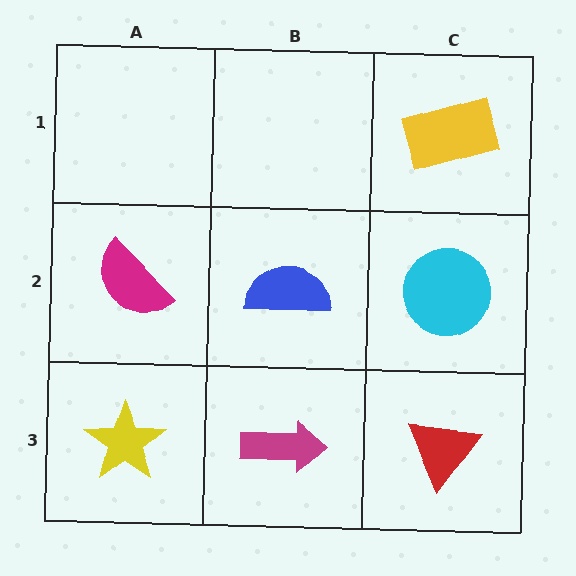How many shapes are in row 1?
1 shape.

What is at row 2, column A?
A magenta semicircle.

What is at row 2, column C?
A cyan circle.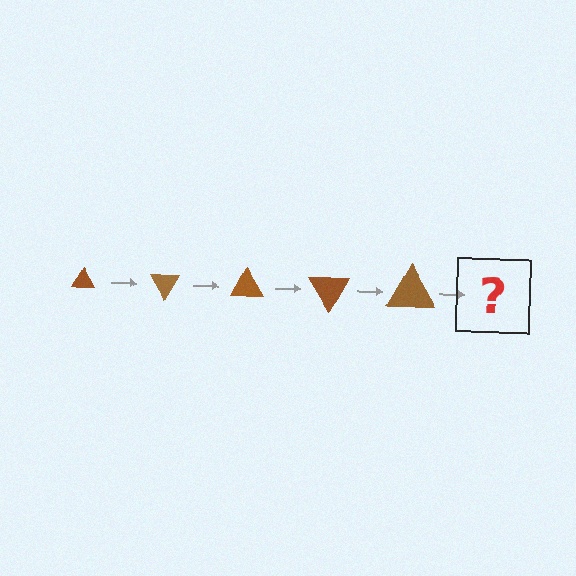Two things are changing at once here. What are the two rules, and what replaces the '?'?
The two rules are that the triangle grows larger each step and it rotates 60 degrees each step. The '?' should be a triangle, larger than the previous one and rotated 300 degrees from the start.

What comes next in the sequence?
The next element should be a triangle, larger than the previous one and rotated 300 degrees from the start.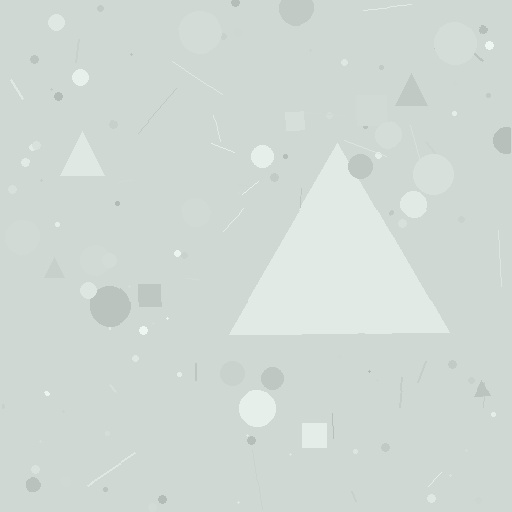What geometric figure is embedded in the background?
A triangle is embedded in the background.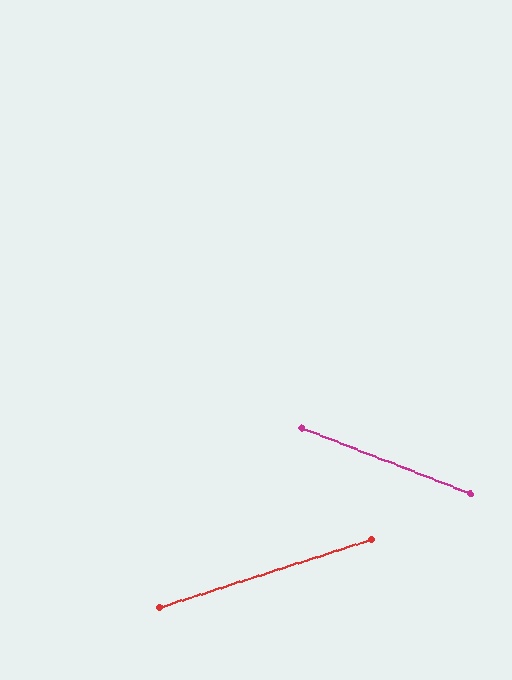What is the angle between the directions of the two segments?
Approximately 39 degrees.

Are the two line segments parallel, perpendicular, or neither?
Neither parallel nor perpendicular — they differ by about 39°.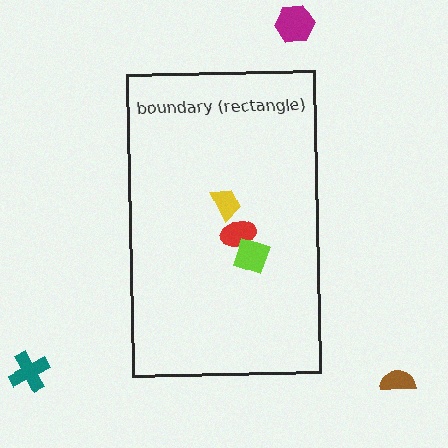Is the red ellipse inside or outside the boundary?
Inside.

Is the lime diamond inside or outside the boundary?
Inside.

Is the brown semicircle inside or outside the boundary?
Outside.